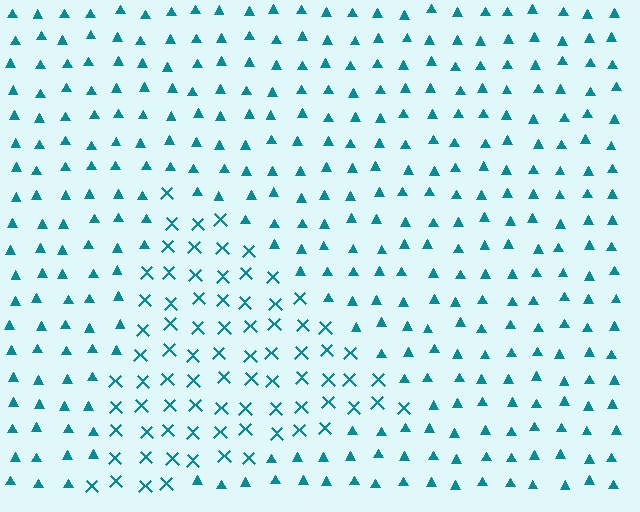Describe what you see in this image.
The image is filled with small teal elements arranged in a uniform grid. A triangle-shaped region contains X marks, while the surrounding area contains triangles. The boundary is defined purely by the change in element shape.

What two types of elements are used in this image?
The image uses X marks inside the triangle region and triangles outside it.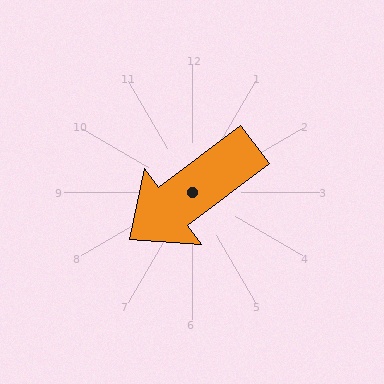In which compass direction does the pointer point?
Southwest.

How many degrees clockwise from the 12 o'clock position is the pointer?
Approximately 233 degrees.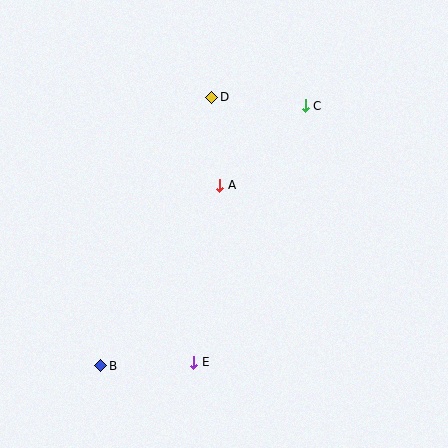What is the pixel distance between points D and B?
The distance between D and B is 291 pixels.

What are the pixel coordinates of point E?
Point E is at (194, 362).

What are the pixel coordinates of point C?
Point C is at (305, 106).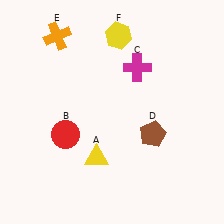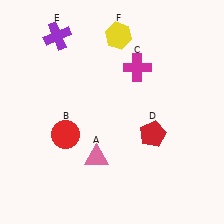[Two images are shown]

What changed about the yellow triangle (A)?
In Image 1, A is yellow. In Image 2, it changed to pink.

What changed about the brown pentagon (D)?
In Image 1, D is brown. In Image 2, it changed to red.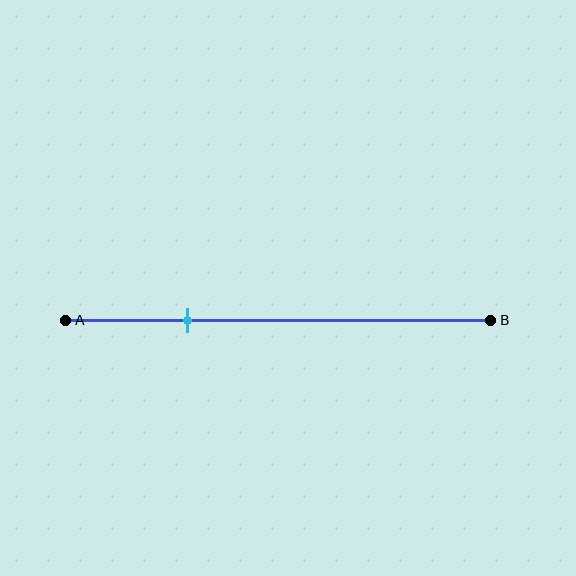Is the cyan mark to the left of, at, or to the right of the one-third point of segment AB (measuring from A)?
The cyan mark is to the left of the one-third point of segment AB.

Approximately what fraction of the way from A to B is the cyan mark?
The cyan mark is approximately 30% of the way from A to B.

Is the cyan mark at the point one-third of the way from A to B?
No, the mark is at about 30% from A, not at the 33% one-third point.